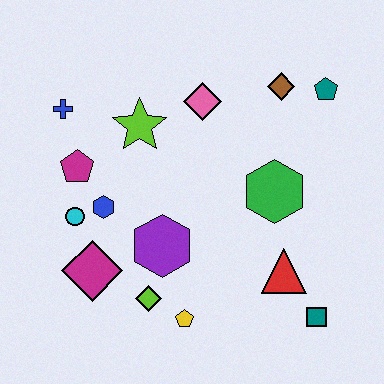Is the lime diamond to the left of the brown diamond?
Yes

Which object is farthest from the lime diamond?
The teal pentagon is farthest from the lime diamond.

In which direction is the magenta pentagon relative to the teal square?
The magenta pentagon is to the left of the teal square.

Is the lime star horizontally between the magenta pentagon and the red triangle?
Yes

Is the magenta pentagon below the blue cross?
Yes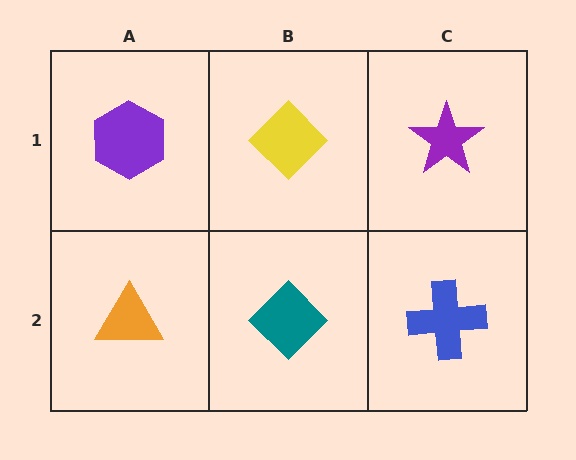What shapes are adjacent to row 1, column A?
An orange triangle (row 2, column A), a yellow diamond (row 1, column B).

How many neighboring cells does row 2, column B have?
3.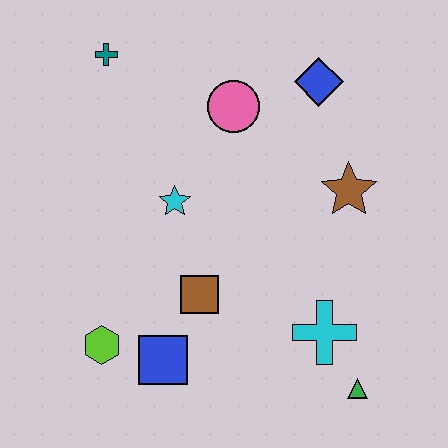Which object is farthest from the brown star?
The lime hexagon is farthest from the brown star.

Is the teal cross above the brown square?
Yes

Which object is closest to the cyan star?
The brown square is closest to the cyan star.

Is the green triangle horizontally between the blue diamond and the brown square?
No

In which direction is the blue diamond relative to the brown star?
The blue diamond is above the brown star.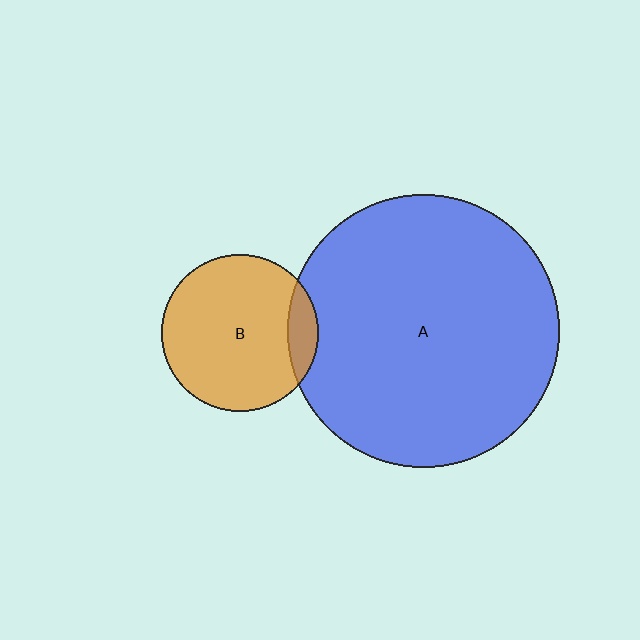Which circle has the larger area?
Circle A (blue).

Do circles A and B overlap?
Yes.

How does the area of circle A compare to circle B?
Approximately 3.0 times.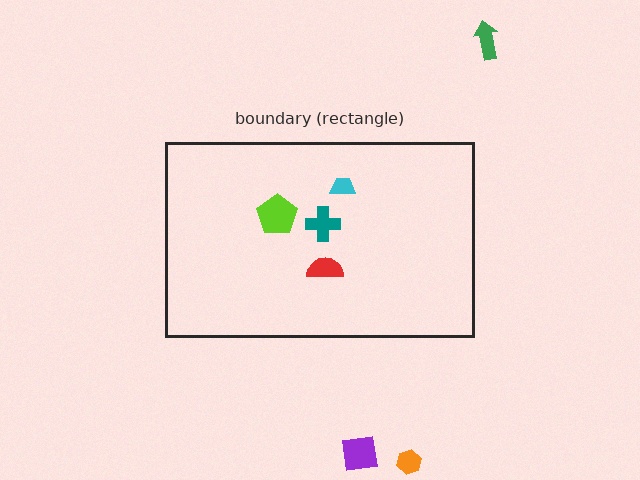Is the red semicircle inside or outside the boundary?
Inside.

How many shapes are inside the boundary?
4 inside, 3 outside.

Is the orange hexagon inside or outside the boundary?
Outside.